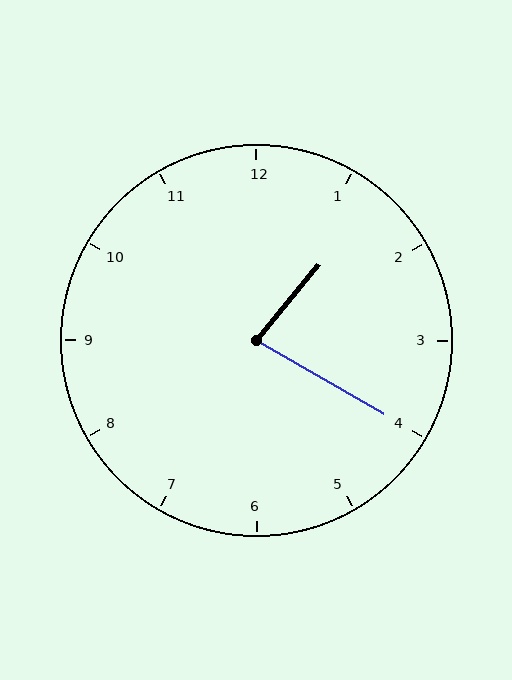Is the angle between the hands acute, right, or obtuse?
It is acute.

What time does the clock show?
1:20.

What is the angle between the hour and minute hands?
Approximately 80 degrees.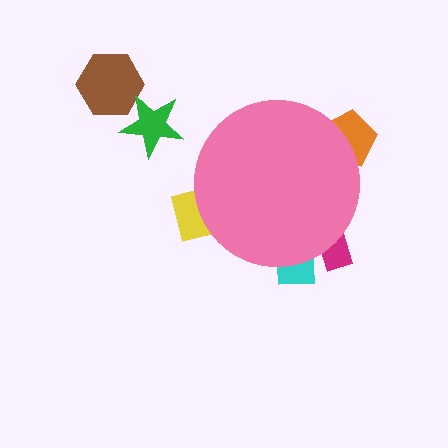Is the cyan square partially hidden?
Yes, the cyan square is partially hidden behind the pink circle.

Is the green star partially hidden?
No, the green star is fully visible.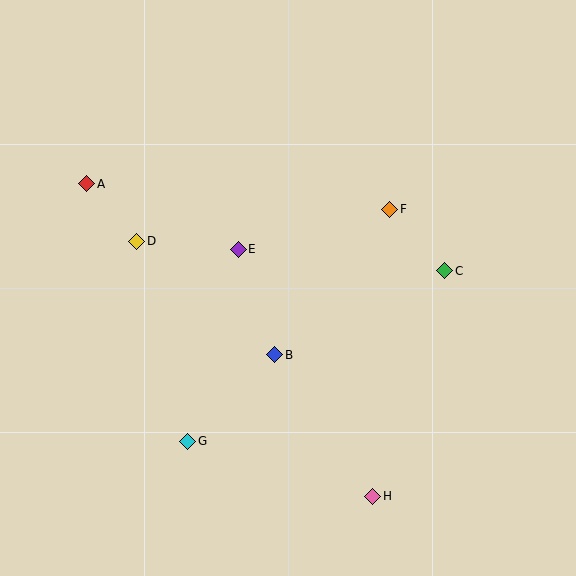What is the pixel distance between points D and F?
The distance between D and F is 255 pixels.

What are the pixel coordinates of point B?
Point B is at (275, 355).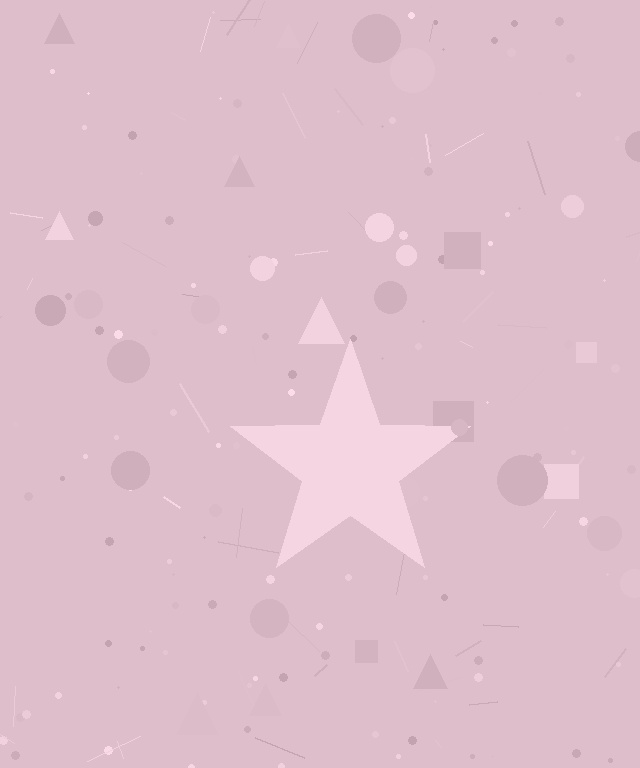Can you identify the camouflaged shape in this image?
The camouflaged shape is a star.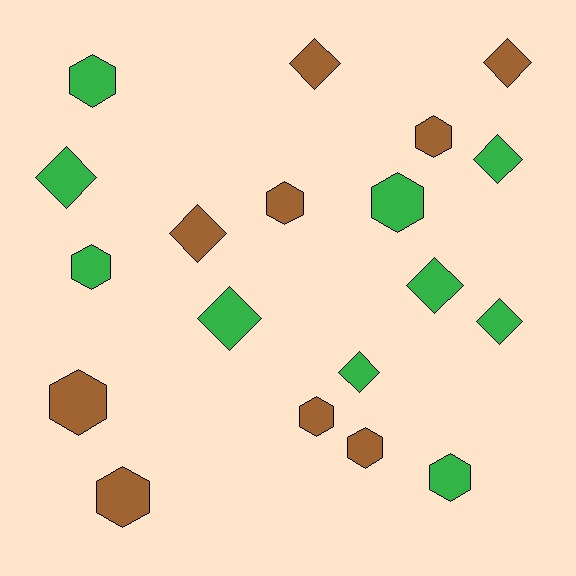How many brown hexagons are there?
There are 6 brown hexagons.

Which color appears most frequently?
Green, with 10 objects.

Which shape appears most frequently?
Hexagon, with 10 objects.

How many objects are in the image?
There are 19 objects.